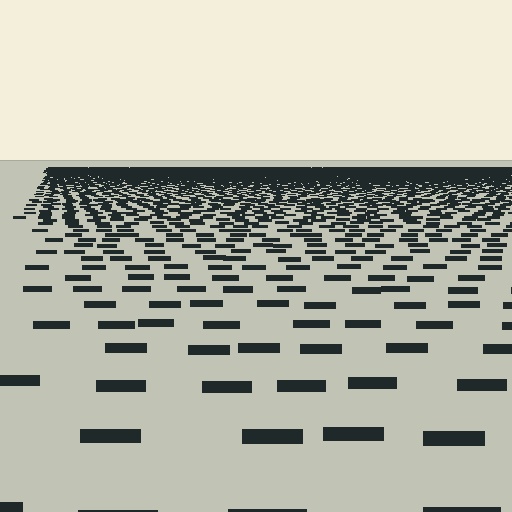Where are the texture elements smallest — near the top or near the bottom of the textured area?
Near the top.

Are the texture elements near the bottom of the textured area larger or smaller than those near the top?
Larger. Near the bottom, elements are closer to the viewer and appear at a bigger on-screen size.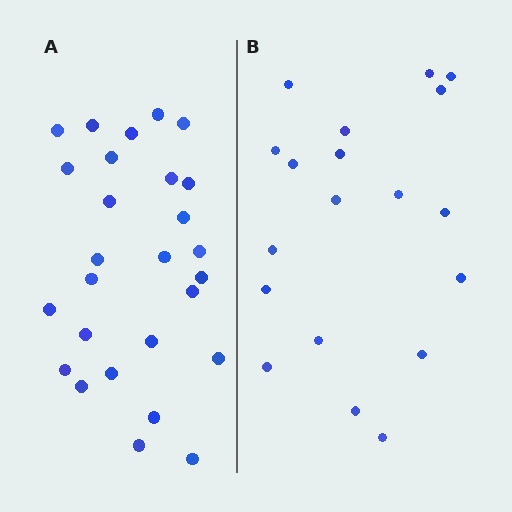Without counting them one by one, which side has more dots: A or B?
Region A (the left region) has more dots.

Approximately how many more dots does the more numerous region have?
Region A has roughly 8 or so more dots than region B.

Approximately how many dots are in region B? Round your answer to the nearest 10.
About 20 dots. (The exact count is 19, which rounds to 20.)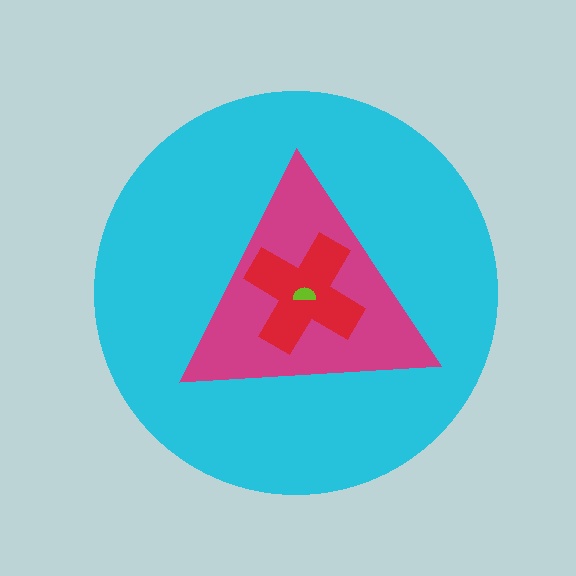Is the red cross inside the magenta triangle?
Yes.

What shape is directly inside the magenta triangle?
The red cross.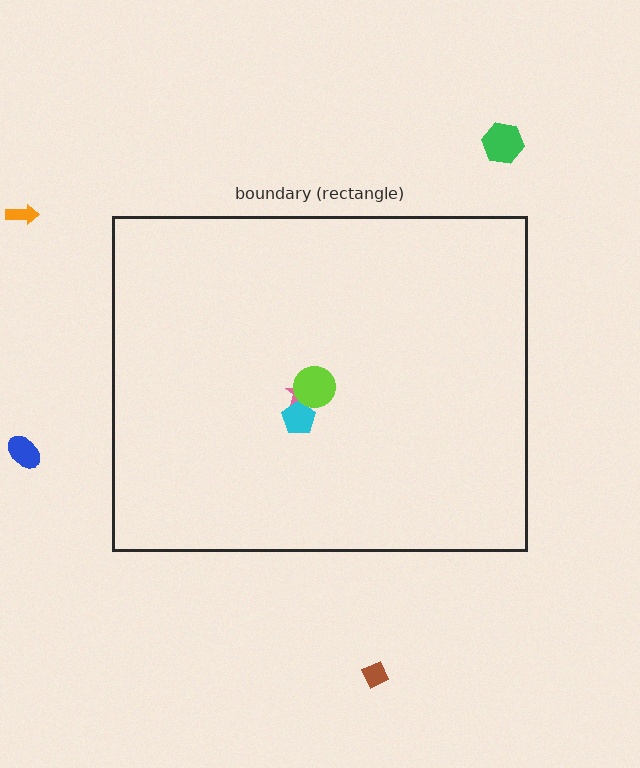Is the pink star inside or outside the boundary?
Inside.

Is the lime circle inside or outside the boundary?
Inside.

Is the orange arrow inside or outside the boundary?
Outside.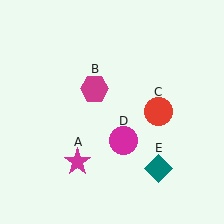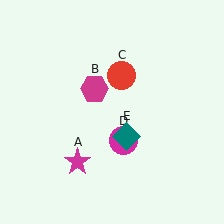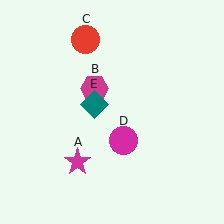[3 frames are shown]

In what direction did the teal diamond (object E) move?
The teal diamond (object E) moved up and to the left.